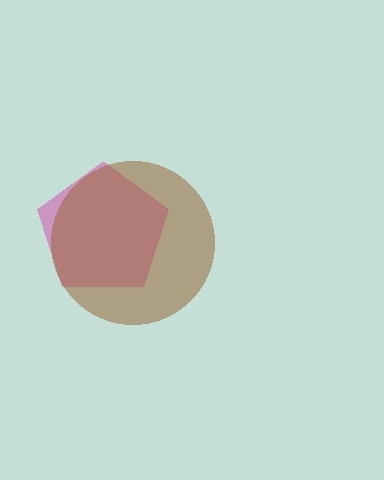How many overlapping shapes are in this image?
There are 2 overlapping shapes in the image.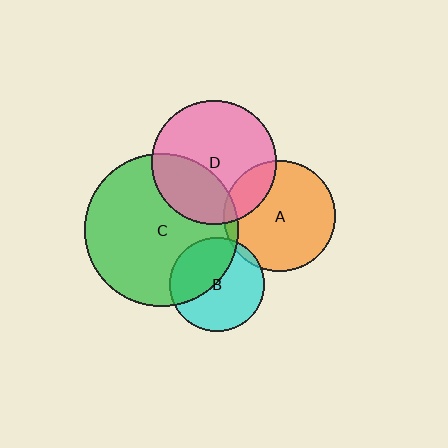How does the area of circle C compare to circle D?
Approximately 1.5 times.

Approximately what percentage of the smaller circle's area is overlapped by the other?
Approximately 45%.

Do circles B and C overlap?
Yes.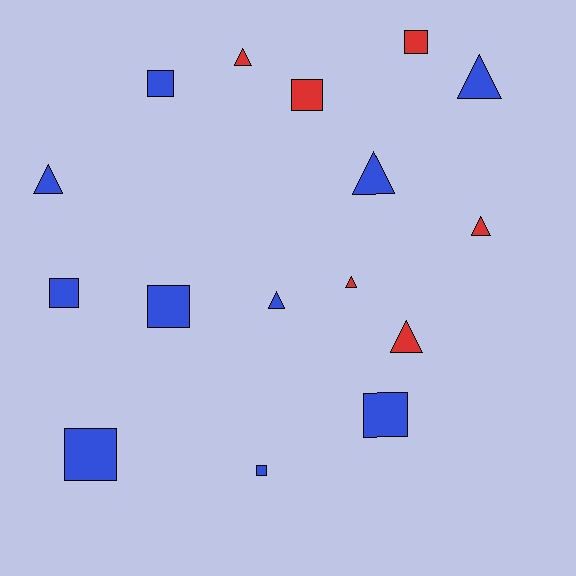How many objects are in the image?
There are 16 objects.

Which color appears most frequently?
Blue, with 10 objects.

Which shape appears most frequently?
Triangle, with 8 objects.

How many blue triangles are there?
There are 4 blue triangles.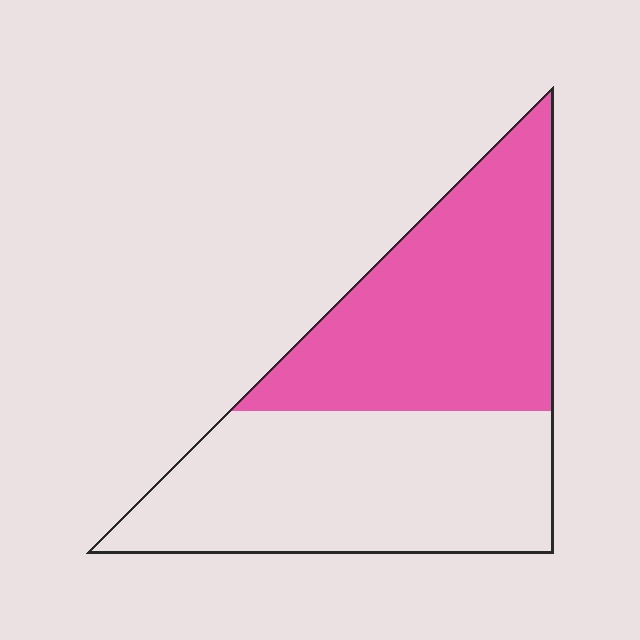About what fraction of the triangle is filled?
About one half (1/2).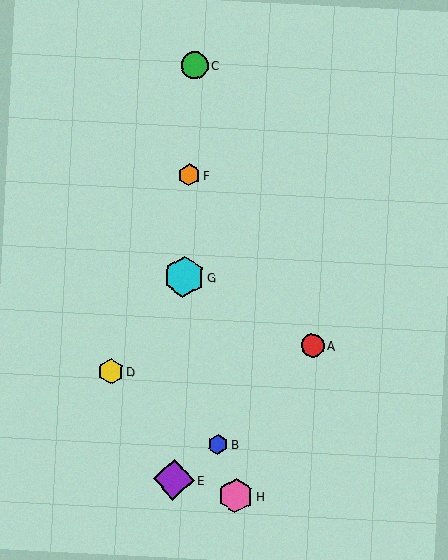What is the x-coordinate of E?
Object E is at x≈174.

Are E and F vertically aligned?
Yes, both are at x≈174.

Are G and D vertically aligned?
No, G is at x≈184 and D is at x≈111.